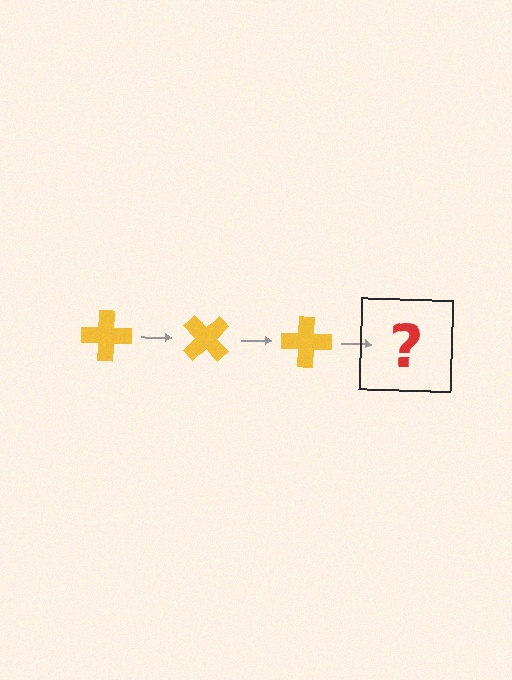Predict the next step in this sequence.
The next step is a yellow cross rotated 135 degrees.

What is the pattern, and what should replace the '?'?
The pattern is that the cross rotates 45 degrees each step. The '?' should be a yellow cross rotated 135 degrees.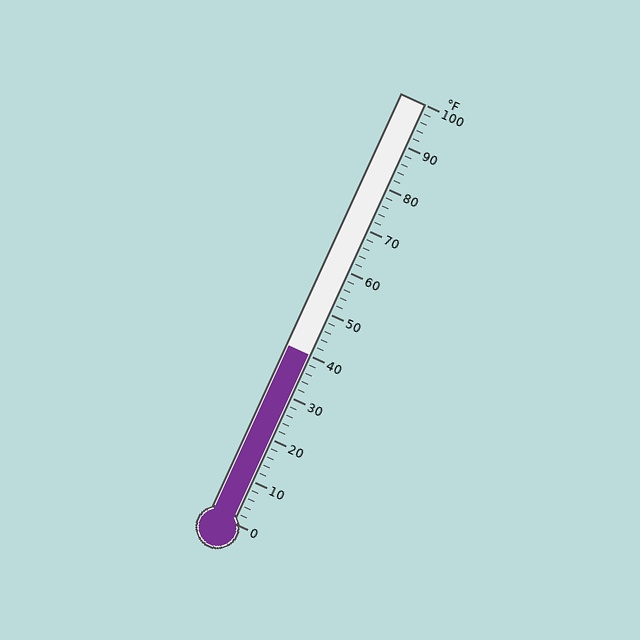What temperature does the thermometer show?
The thermometer shows approximately 40°F.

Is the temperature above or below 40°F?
The temperature is at 40°F.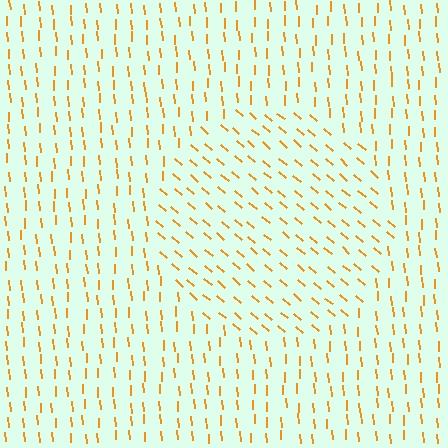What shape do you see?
I see a circle.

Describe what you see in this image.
The image is filled with small orange line segments. A circle region in the image has lines oriented differently from the surrounding lines, creating a visible texture boundary.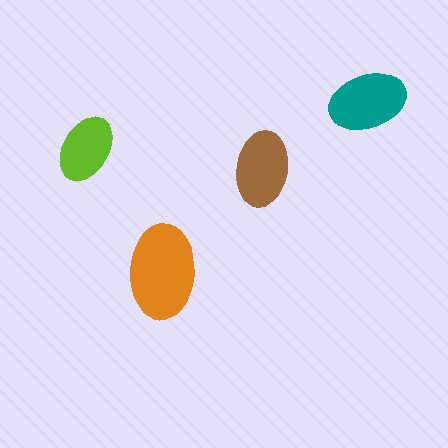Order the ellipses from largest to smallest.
the orange one, the teal one, the brown one, the lime one.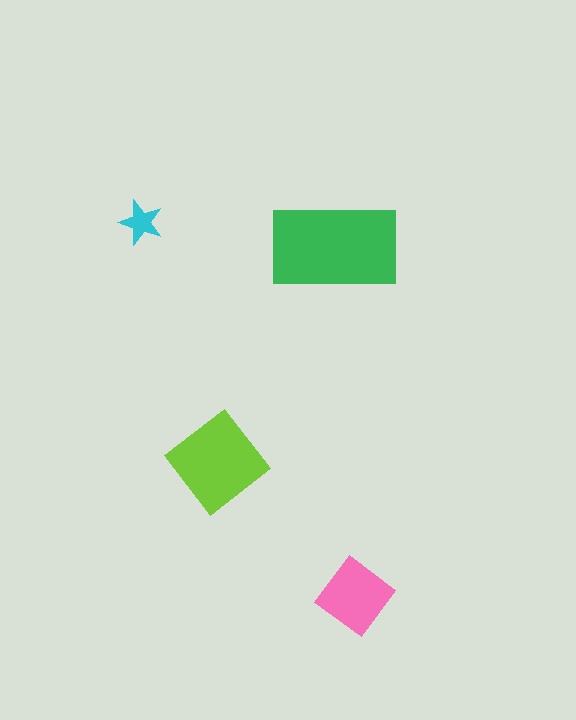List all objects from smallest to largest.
The cyan star, the pink diamond, the lime diamond, the green rectangle.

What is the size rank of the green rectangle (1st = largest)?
1st.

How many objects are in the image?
There are 4 objects in the image.